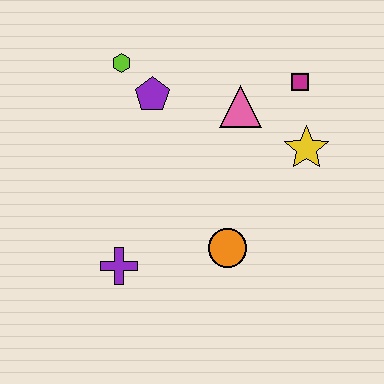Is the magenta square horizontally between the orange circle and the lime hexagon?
No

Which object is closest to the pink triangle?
The magenta square is closest to the pink triangle.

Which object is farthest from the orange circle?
The lime hexagon is farthest from the orange circle.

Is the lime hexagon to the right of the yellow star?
No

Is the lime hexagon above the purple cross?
Yes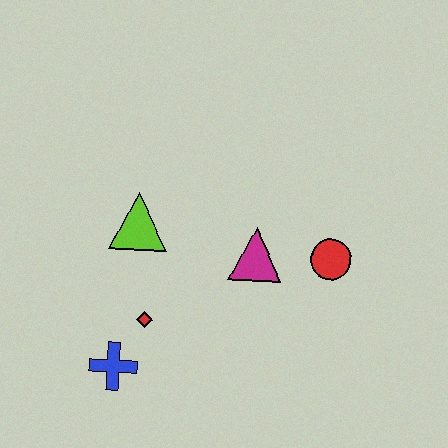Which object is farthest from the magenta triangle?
The blue cross is farthest from the magenta triangle.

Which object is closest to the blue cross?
The red diamond is closest to the blue cross.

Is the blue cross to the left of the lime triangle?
Yes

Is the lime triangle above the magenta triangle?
Yes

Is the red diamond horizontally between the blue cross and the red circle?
Yes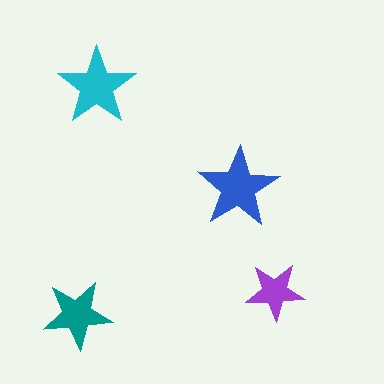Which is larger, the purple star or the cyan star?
The cyan one.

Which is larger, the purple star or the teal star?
The teal one.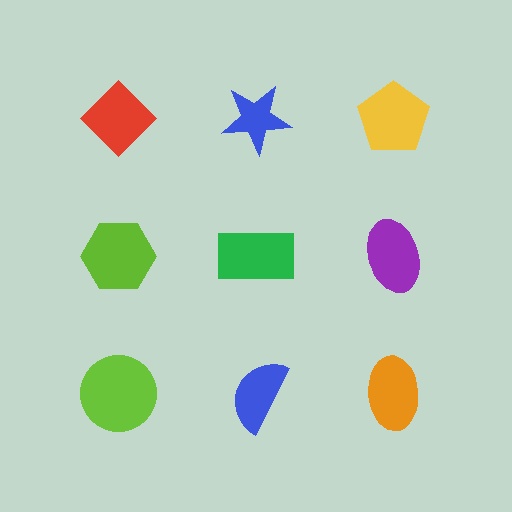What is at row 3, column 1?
A lime circle.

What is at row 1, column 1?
A red diamond.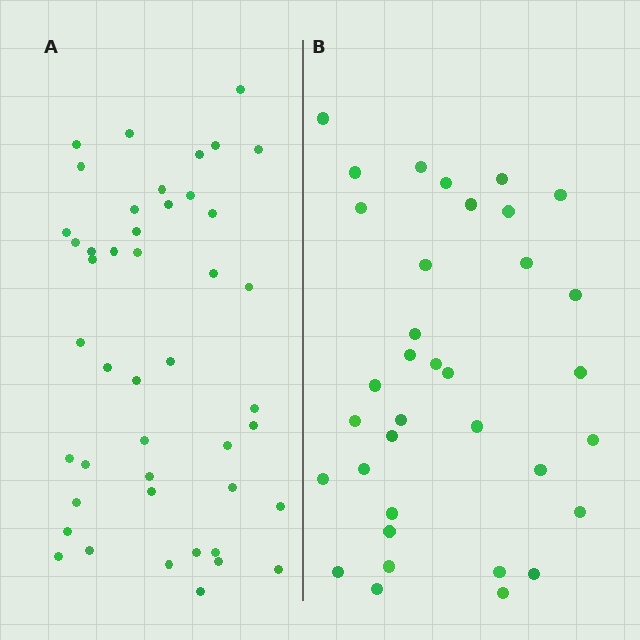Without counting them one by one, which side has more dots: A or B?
Region A (the left region) has more dots.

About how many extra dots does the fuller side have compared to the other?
Region A has roughly 10 or so more dots than region B.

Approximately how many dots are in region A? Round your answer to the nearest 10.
About 40 dots. (The exact count is 45, which rounds to 40.)